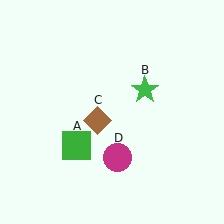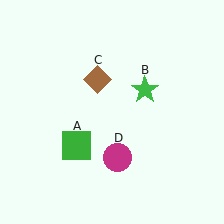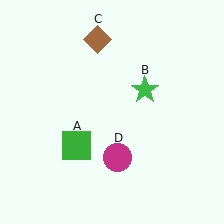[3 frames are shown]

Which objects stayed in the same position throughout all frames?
Green square (object A) and green star (object B) and magenta circle (object D) remained stationary.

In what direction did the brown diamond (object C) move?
The brown diamond (object C) moved up.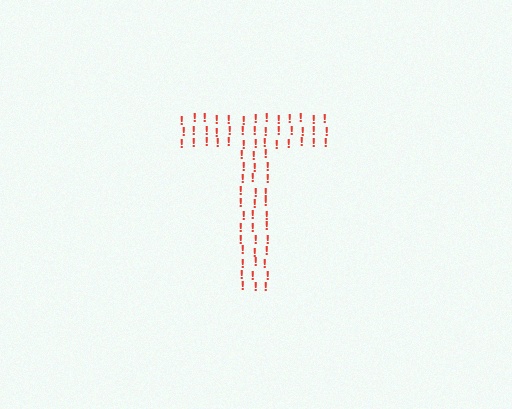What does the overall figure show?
The overall figure shows the letter T.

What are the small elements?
The small elements are exclamation marks.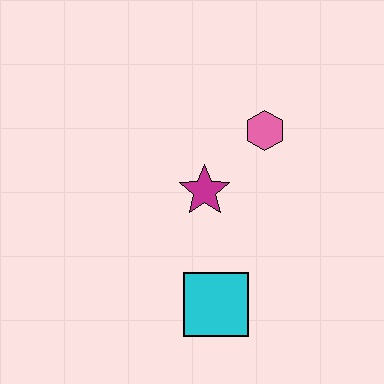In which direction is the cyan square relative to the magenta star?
The cyan square is below the magenta star.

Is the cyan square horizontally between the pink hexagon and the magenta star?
Yes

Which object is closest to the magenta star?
The pink hexagon is closest to the magenta star.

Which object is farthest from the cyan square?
The pink hexagon is farthest from the cyan square.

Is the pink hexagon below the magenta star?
No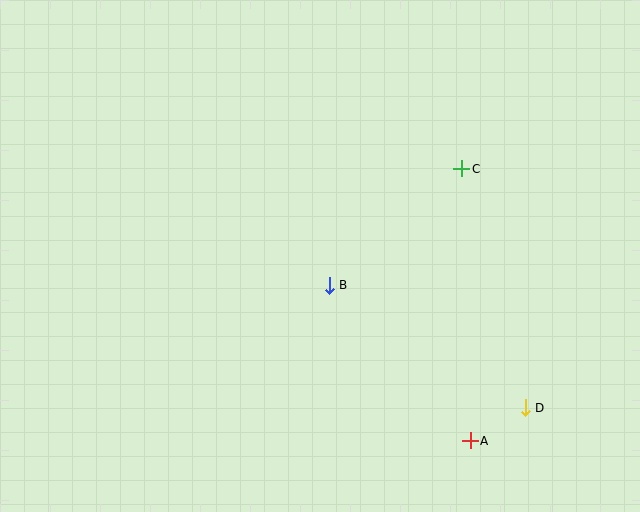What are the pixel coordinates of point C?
Point C is at (462, 169).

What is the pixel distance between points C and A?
The distance between C and A is 272 pixels.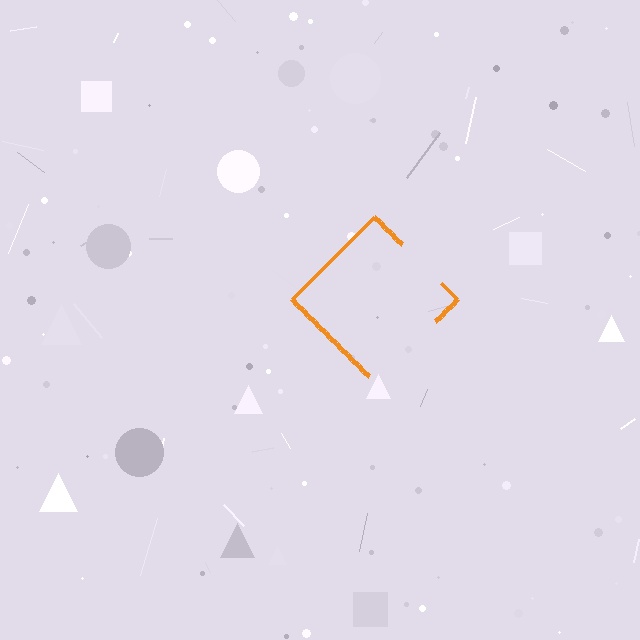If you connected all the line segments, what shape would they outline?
They would outline a diamond.